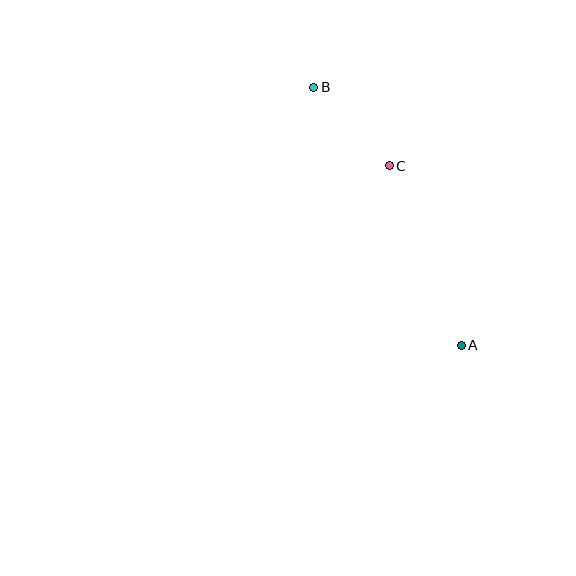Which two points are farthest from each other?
Points A and B are farthest from each other.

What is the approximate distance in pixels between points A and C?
The distance between A and C is approximately 193 pixels.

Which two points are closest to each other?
Points B and C are closest to each other.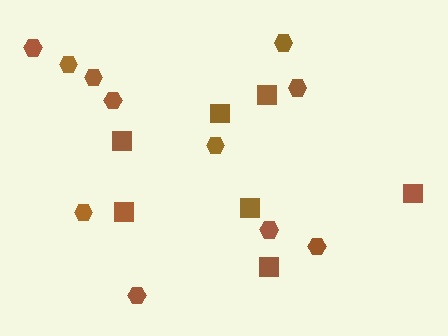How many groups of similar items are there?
There are 2 groups: one group of squares (7) and one group of hexagons (11).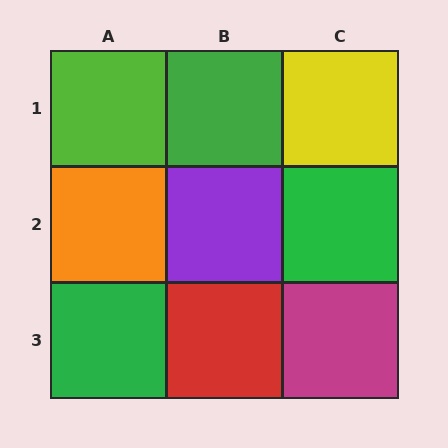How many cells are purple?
1 cell is purple.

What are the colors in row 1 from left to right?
Lime, green, yellow.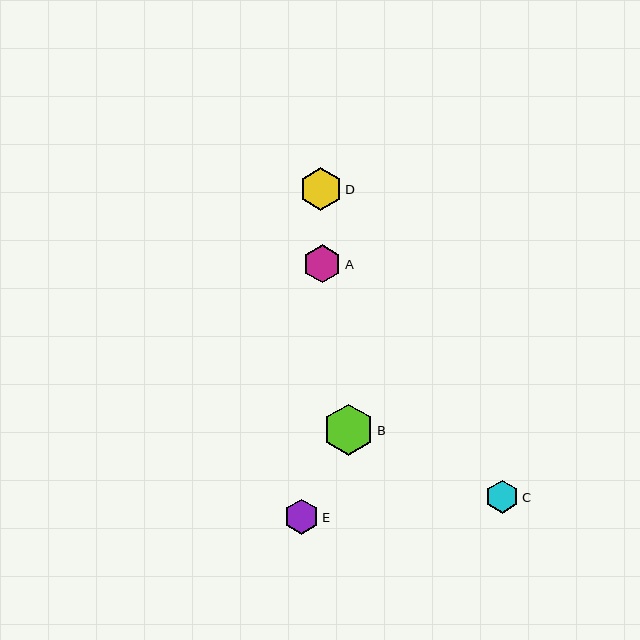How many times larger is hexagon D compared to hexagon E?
Hexagon D is approximately 1.2 times the size of hexagon E.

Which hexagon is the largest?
Hexagon B is the largest with a size of approximately 51 pixels.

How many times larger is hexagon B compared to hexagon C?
Hexagon B is approximately 1.5 times the size of hexagon C.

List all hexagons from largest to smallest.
From largest to smallest: B, D, A, E, C.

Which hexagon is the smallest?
Hexagon C is the smallest with a size of approximately 33 pixels.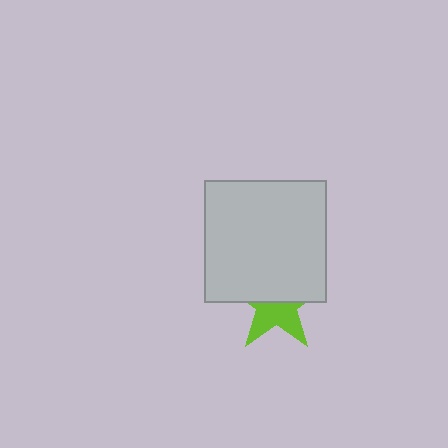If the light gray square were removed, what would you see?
You would see the complete lime star.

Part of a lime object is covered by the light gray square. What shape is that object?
It is a star.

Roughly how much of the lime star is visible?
A small part of it is visible (roughly 45%).